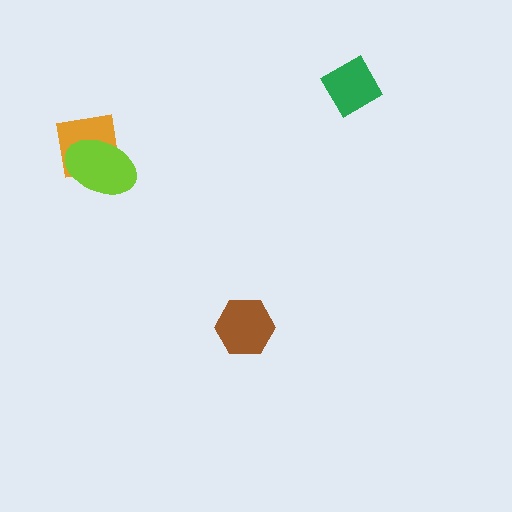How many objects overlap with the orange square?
1 object overlaps with the orange square.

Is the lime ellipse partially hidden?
No, no other shape covers it.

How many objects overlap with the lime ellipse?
1 object overlaps with the lime ellipse.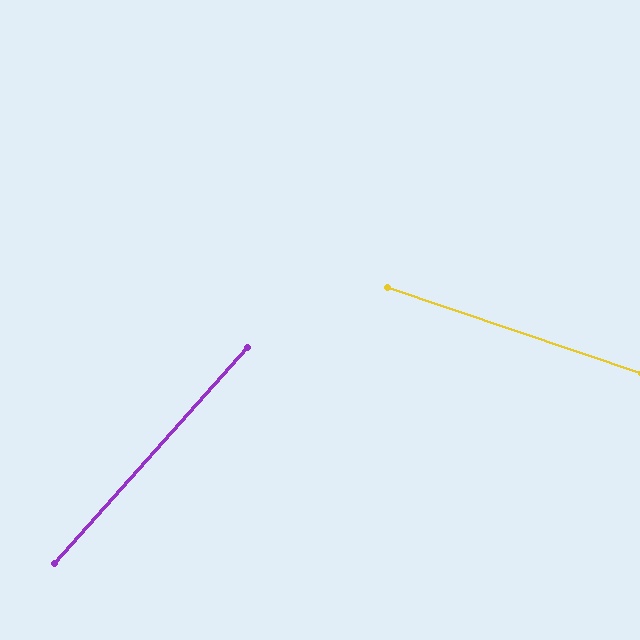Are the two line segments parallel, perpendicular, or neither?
Neither parallel nor perpendicular — they differ by about 67°.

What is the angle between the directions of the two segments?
Approximately 67 degrees.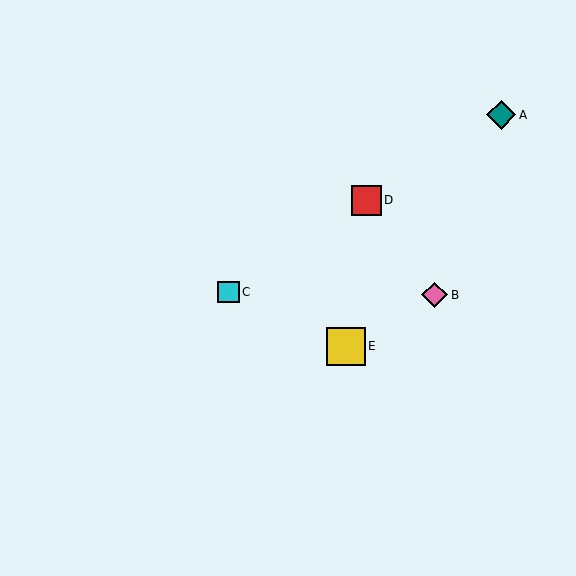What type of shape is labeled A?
Shape A is a teal diamond.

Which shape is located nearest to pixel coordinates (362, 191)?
The red square (labeled D) at (366, 200) is nearest to that location.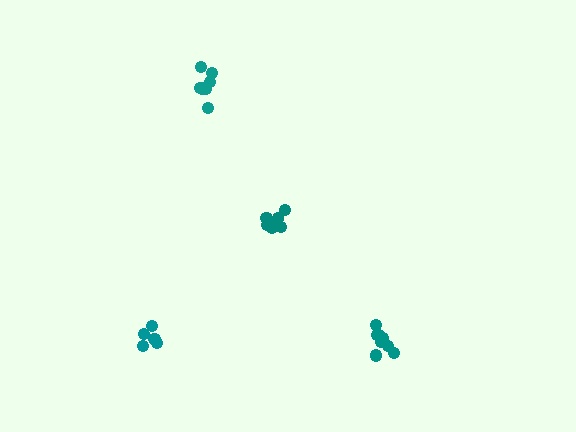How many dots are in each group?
Group 1: 8 dots, Group 2: 9 dots, Group 3: 5 dots, Group 4: 8 dots (30 total).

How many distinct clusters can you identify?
There are 4 distinct clusters.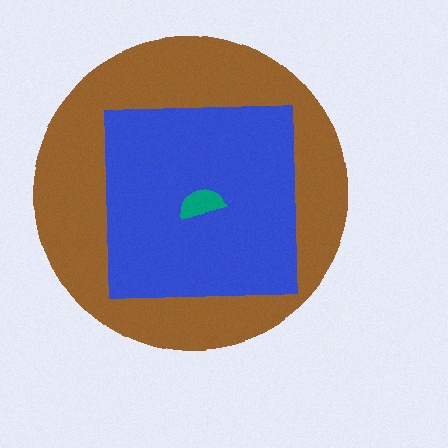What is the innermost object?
The teal semicircle.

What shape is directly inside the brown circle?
The blue square.